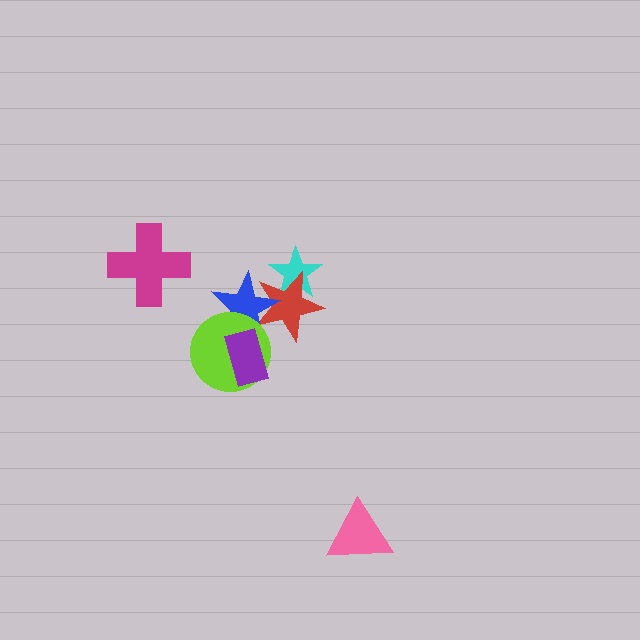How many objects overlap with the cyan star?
1 object overlaps with the cyan star.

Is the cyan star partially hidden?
Yes, it is partially covered by another shape.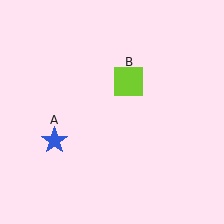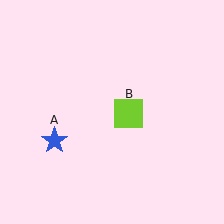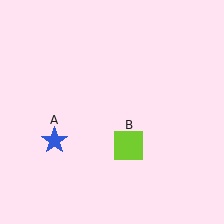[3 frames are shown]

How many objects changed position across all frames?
1 object changed position: lime square (object B).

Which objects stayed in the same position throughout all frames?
Blue star (object A) remained stationary.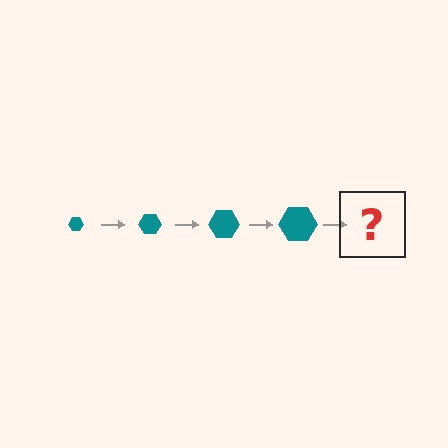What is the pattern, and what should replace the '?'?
The pattern is that the hexagon gets progressively larger each step. The '?' should be a teal hexagon, larger than the previous one.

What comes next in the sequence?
The next element should be a teal hexagon, larger than the previous one.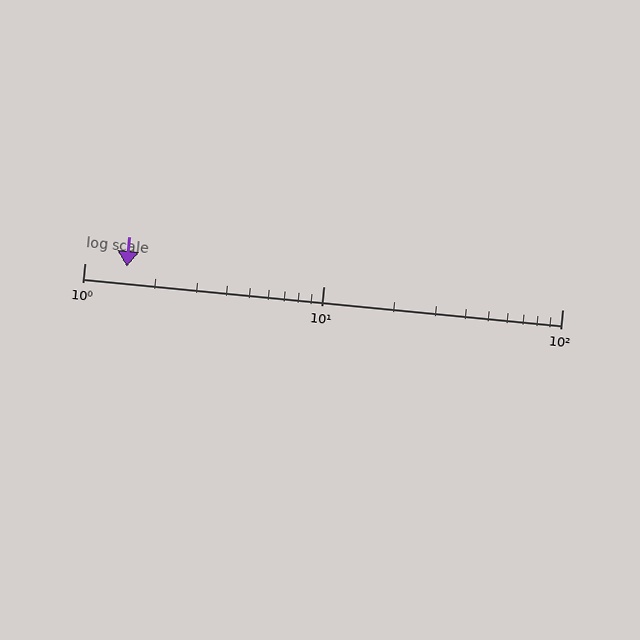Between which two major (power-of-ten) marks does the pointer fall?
The pointer is between 1 and 10.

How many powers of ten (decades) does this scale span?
The scale spans 2 decades, from 1 to 100.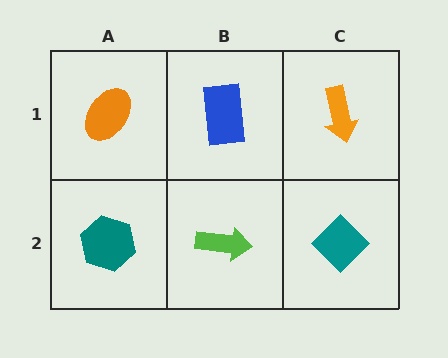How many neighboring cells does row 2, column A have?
2.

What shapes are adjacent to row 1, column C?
A teal diamond (row 2, column C), a blue rectangle (row 1, column B).